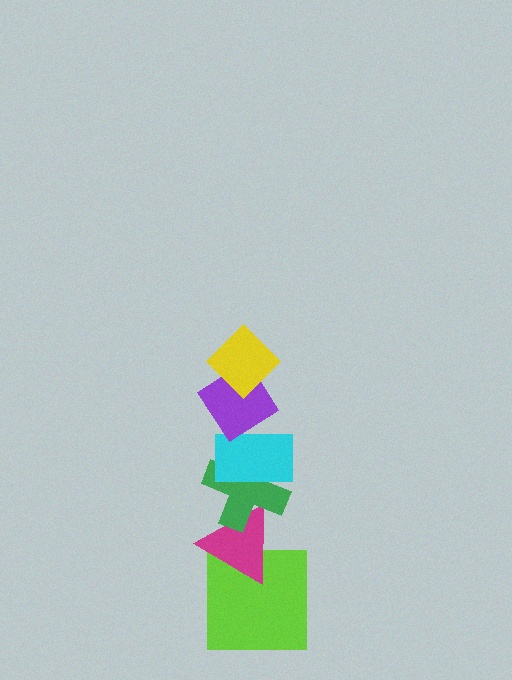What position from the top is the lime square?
The lime square is 6th from the top.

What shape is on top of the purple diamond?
The yellow diamond is on top of the purple diamond.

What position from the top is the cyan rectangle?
The cyan rectangle is 3rd from the top.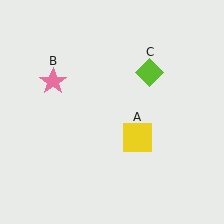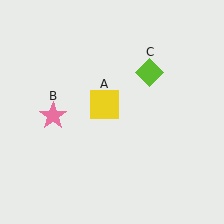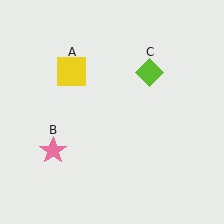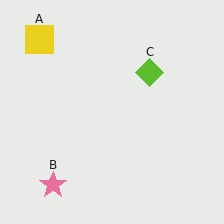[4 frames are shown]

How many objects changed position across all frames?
2 objects changed position: yellow square (object A), pink star (object B).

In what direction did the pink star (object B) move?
The pink star (object B) moved down.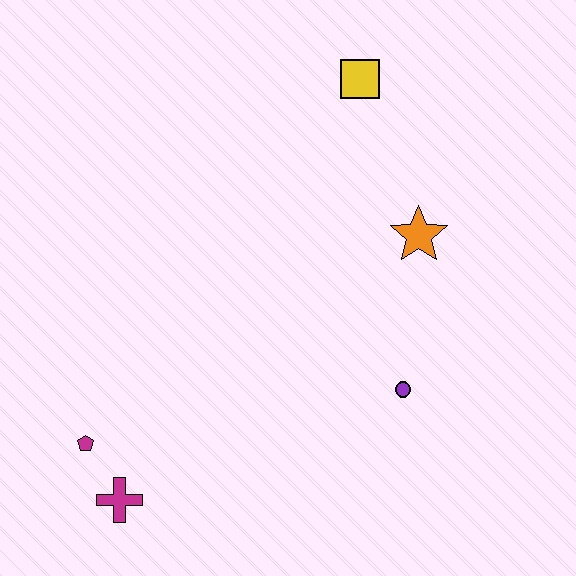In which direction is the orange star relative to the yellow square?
The orange star is below the yellow square.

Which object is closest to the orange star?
The purple circle is closest to the orange star.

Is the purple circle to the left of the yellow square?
No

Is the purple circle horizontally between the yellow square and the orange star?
Yes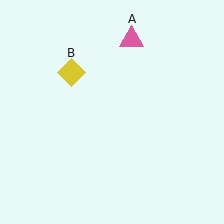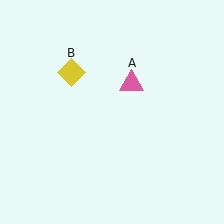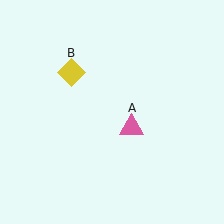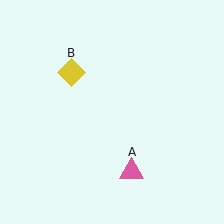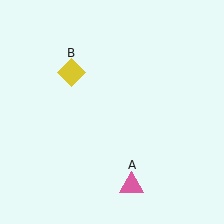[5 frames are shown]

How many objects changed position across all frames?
1 object changed position: pink triangle (object A).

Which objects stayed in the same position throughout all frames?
Yellow diamond (object B) remained stationary.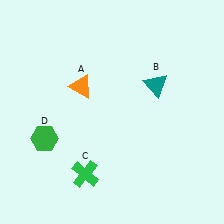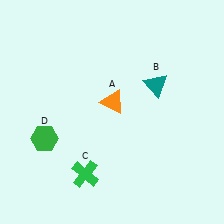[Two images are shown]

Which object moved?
The orange triangle (A) moved right.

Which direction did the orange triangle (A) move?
The orange triangle (A) moved right.